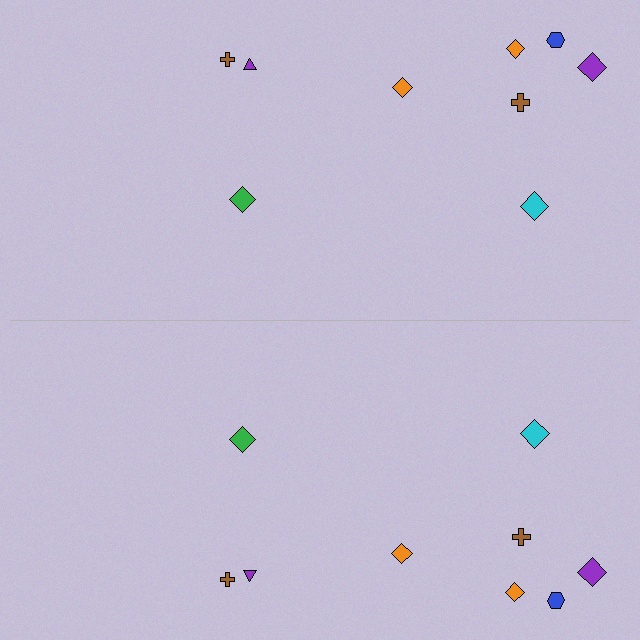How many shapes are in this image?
There are 18 shapes in this image.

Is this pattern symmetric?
Yes, this pattern has bilateral (reflection) symmetry.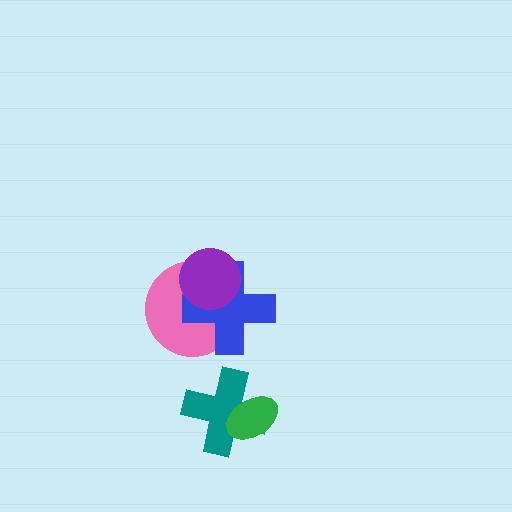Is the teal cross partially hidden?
Yes, it is partially covered by another shape.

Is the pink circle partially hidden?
Yes, it is partially covered by another shape.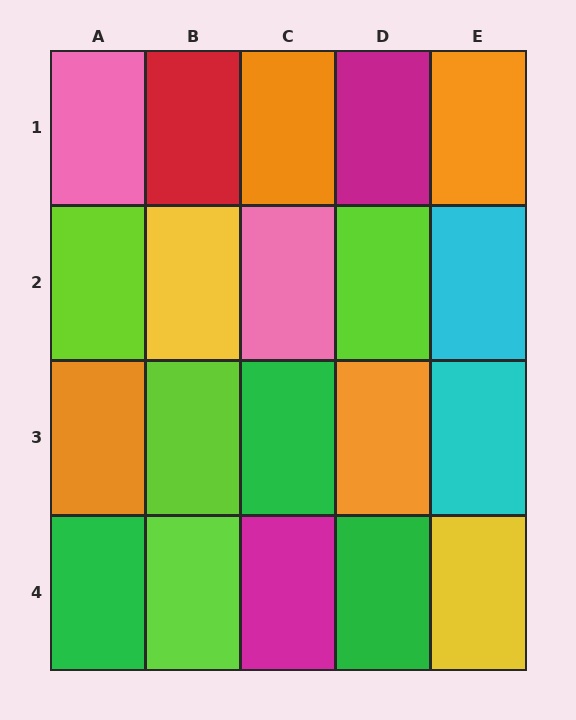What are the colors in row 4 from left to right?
Green, lime, magenta, green, yellow.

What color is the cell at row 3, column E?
Cyan.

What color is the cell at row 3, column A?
Orange.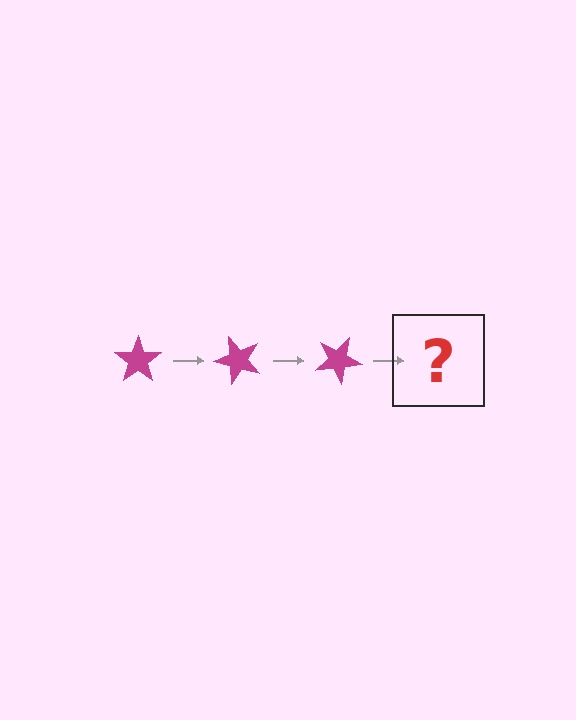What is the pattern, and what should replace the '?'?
The pattern is that the star rotates 50 degrees each step. The '?' should be a magenta star rotated 150 degrees.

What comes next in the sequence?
The next element should be a magenta star rotated 150 degrees.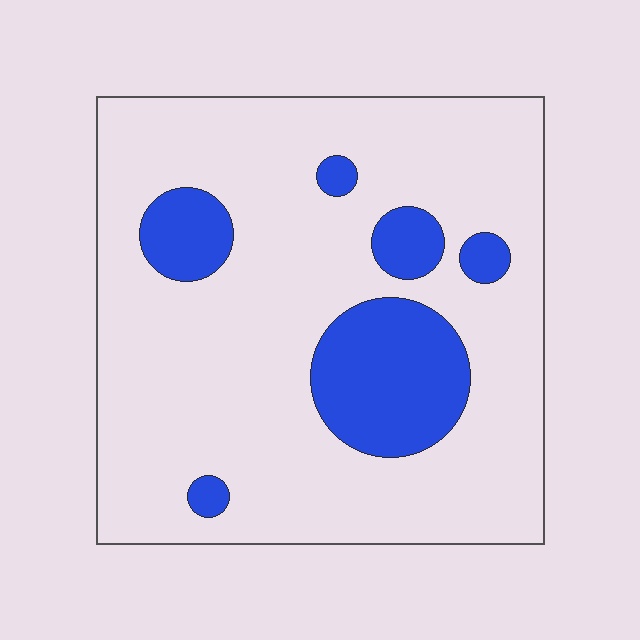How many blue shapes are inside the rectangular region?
6.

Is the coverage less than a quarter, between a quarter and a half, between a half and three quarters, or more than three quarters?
Less than a quarter.